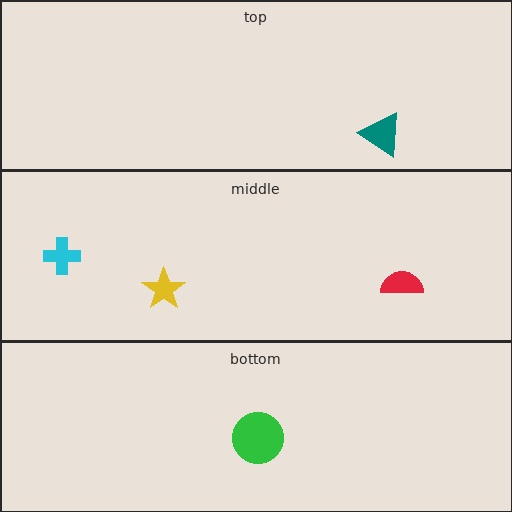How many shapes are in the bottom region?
1.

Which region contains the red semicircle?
The middle region.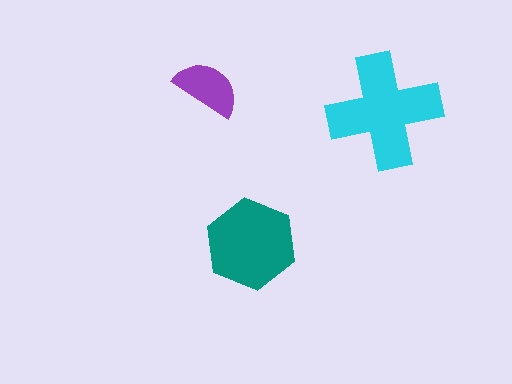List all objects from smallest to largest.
The purple semicircle, the teal hexagon, the cyan cross.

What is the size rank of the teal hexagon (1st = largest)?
2nd.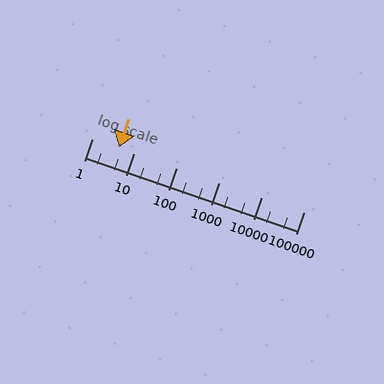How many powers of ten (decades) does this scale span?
The scale spans 5 decades, from 1 to 100000.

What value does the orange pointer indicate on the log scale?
The pointer indicates approximately 4.4.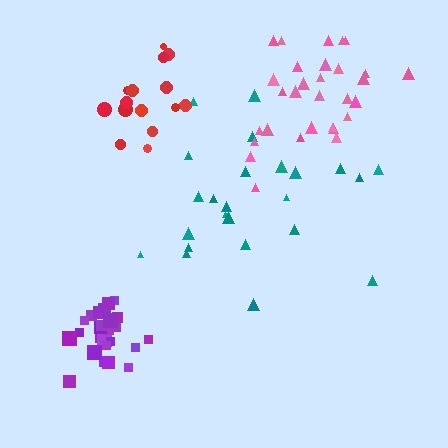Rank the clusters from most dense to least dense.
purple, red, pink, teal.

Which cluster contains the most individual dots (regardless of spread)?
Pink (30).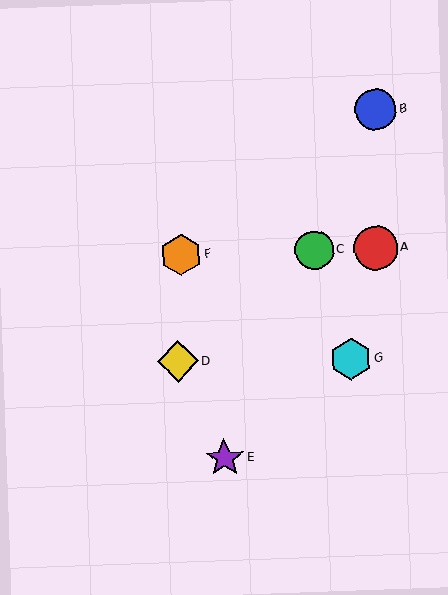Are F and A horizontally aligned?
Yes, both are at y≈255.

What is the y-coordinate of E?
Object E is at y≈458.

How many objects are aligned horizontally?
3 objects (A, C, F) are aligned horizontally.